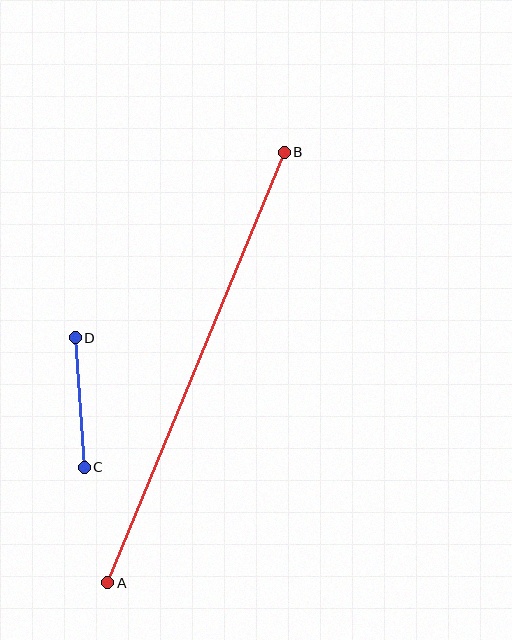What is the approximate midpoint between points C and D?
The midpoint is at approximately (80, 402) pixels.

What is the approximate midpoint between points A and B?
The midpoint is at approximately (196, 367) pixels.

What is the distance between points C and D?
The distance is approximately 130 pixels.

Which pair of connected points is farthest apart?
Points A and B are farthest apart.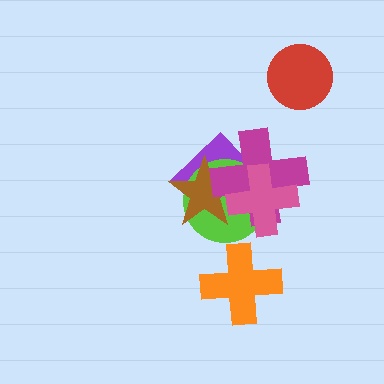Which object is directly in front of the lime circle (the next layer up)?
The brown star is directly in front of the lime circle.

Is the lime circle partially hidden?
Yes, it is partially covered by another shape.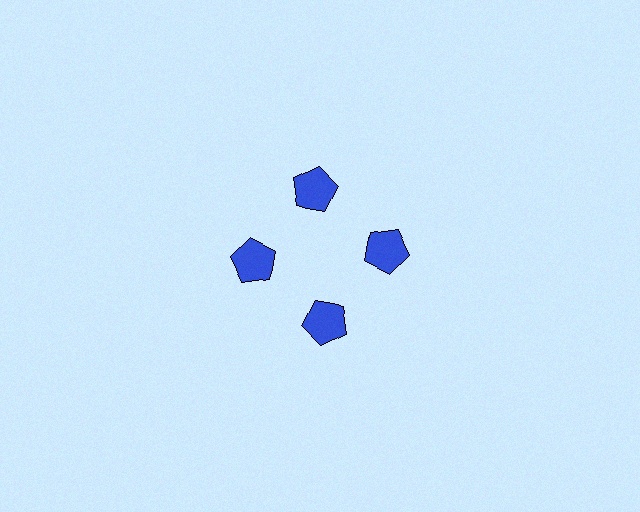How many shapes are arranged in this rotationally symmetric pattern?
There are 4 shapes, arranged in 4 groups of 1.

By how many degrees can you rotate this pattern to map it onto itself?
The pattern maps onto itself every 90 degrees of rotation.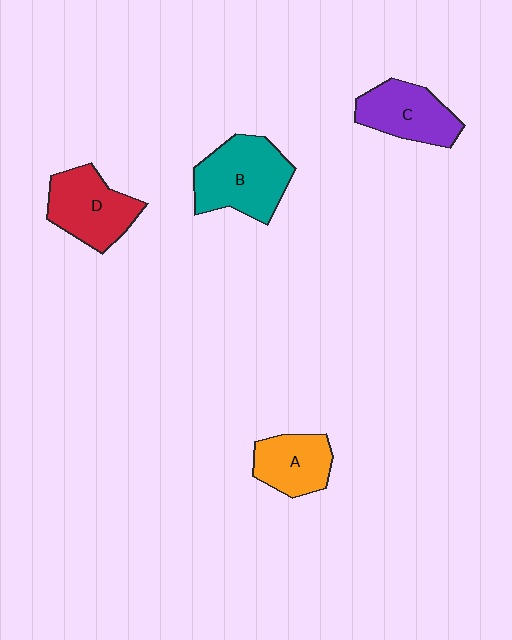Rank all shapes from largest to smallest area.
From largest to smallest: B (teal), D (red), C (purple), A (orange).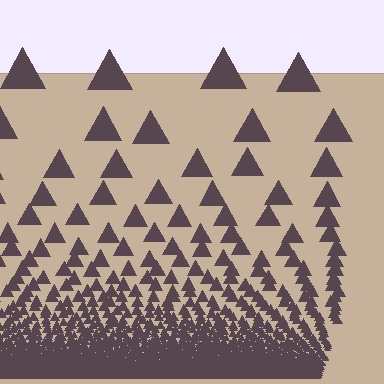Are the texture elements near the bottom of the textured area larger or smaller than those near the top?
Smaller. The gradient is inverted — elements near the bottom are smaller and denser.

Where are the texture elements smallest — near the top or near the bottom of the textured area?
Near the bottom.